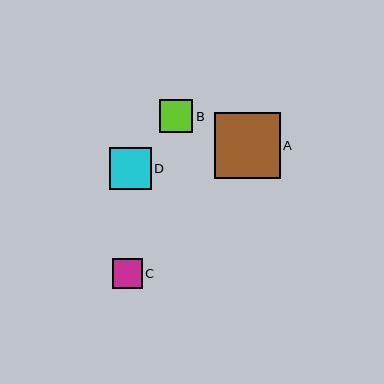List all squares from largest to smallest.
From largest to smallest: A, D, B, C.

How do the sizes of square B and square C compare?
Square B and square C are approximately the same size.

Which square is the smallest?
Square C is the smallest with a size of approximately 30 pixels.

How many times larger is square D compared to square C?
Square D is approximately 1.4 times the size of square C.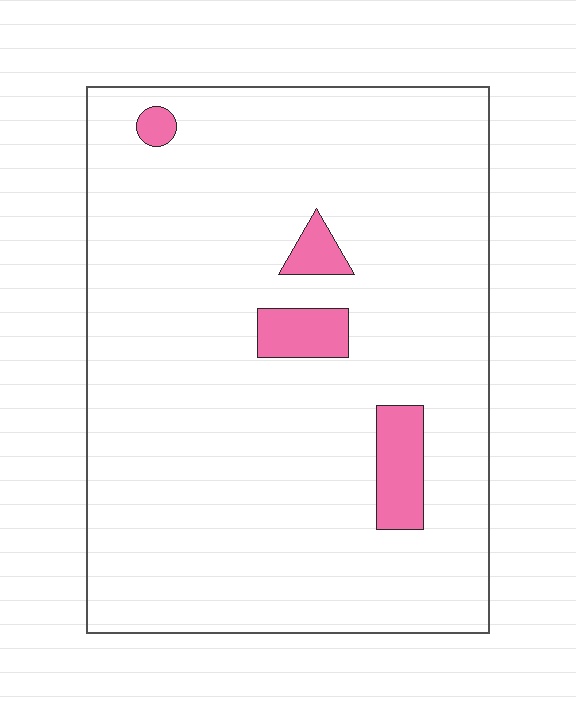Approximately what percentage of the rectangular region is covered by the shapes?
Approximately 5%.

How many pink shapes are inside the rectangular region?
4.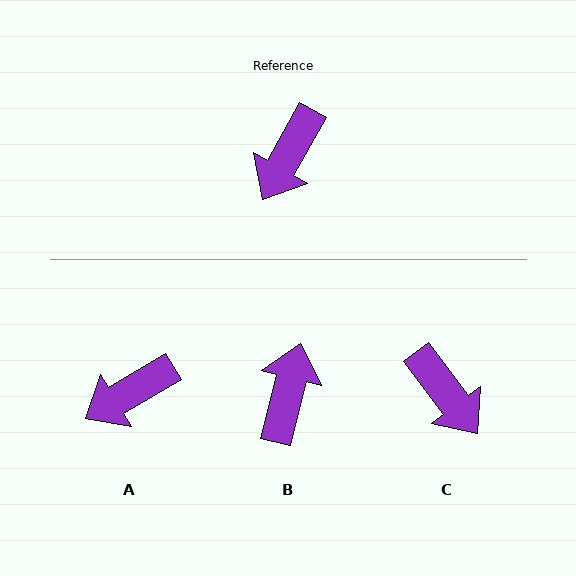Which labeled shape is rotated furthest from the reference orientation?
B, about 164 degrees away.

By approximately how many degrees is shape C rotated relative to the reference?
Approximately 67 degrees counter-clockwise.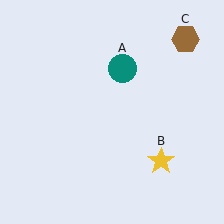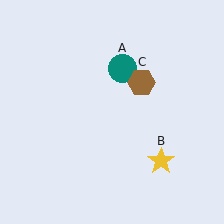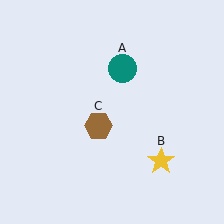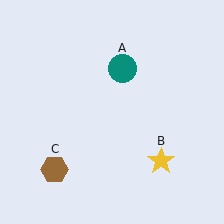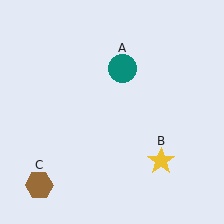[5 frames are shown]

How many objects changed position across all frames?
1 object changed position: brown hexagon (object C).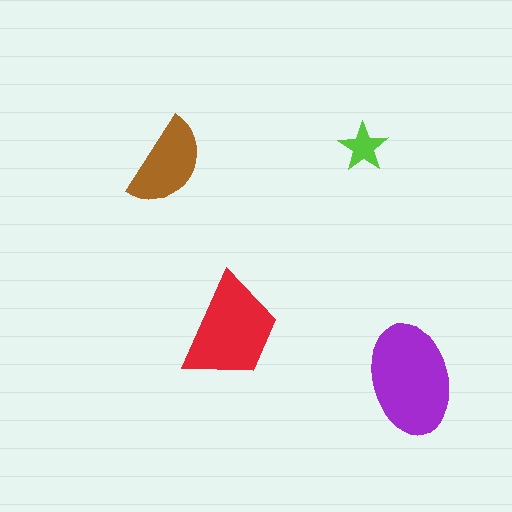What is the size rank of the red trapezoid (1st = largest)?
2nd.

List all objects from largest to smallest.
The purple ellipse, the red trapezoid, the brown semicircle, the lime star.